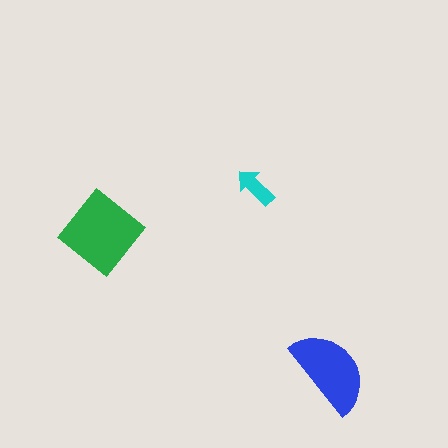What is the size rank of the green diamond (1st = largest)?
1st.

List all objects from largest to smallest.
The green diamond, the blue semicircle, the cyan arrow.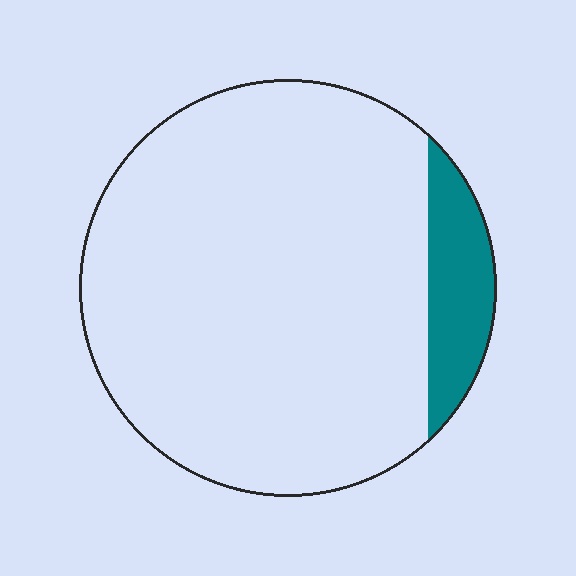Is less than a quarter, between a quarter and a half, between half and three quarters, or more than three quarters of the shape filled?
Less than a quarter.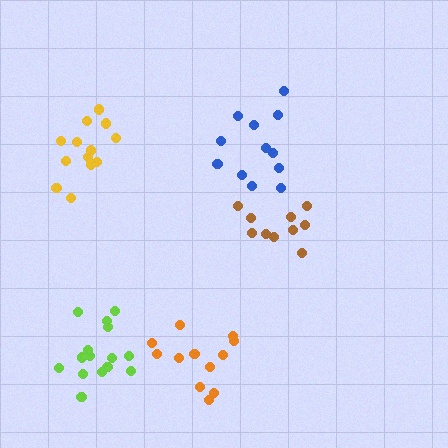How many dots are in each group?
Group 1: 12 dots, Group 2: 10 dots, Group 3: 15 dots, Group 4: 13 dots, Group 5: 12 dots (62 total).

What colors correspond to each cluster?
The clusters are colored: blue, brown, lime, yellow, orange.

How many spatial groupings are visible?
There are 5 spatial groupings.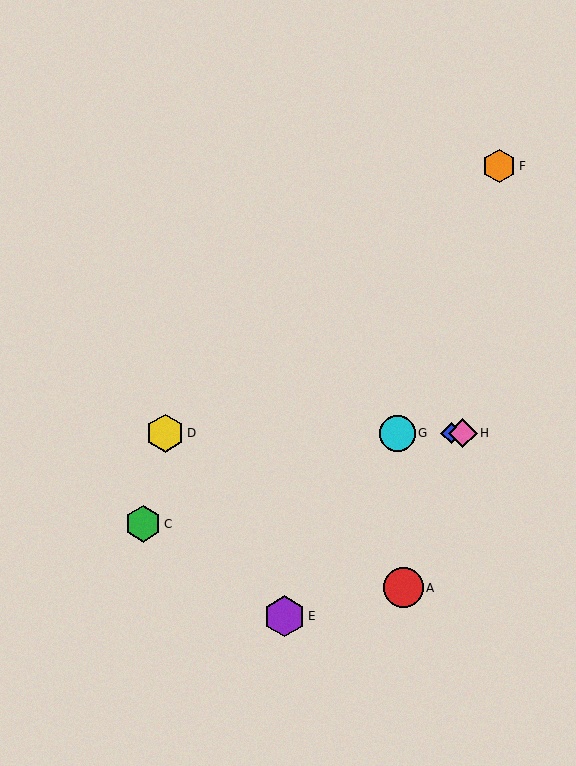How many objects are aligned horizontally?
4 objects (B, D, G, H) are aligned horizontally.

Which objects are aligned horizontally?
Objects B, D, G, H are aligned horizontally.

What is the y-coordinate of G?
Object G is at y≈433.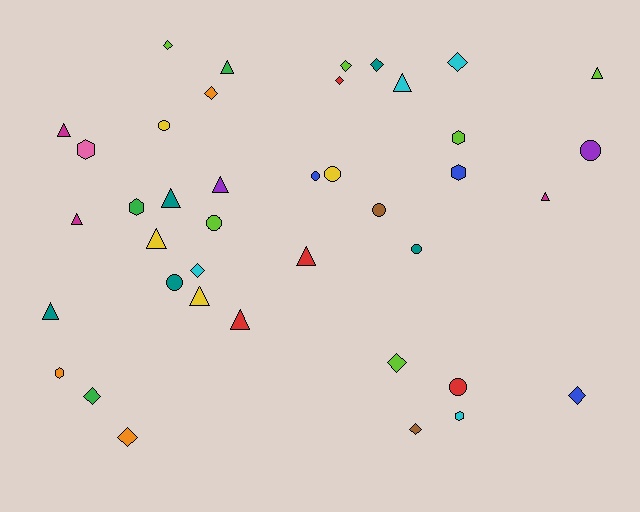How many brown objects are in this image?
There are 2 brown objects.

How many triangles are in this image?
There are 13 triangles.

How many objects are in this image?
There are 40 objects.